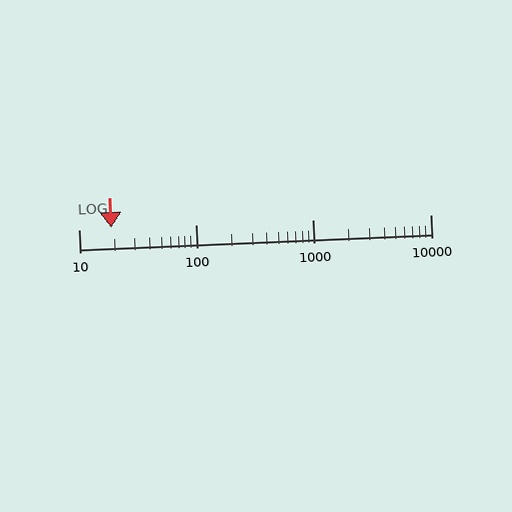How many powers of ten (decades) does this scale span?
The scale spans 3 decades, from 10 to 10000.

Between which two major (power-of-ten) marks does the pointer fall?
The pointer is between 10 and 100.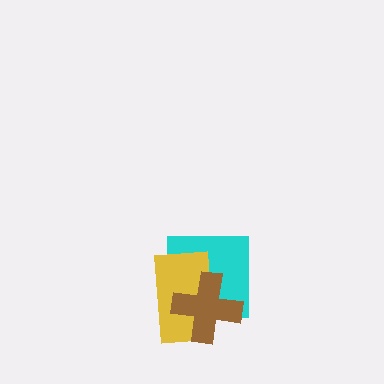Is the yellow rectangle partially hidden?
Yes, it is partially covered by another shape.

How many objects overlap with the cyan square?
2 objects overlap with the cyan square.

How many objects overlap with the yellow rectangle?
2 objects overlap with the yellow rectangle.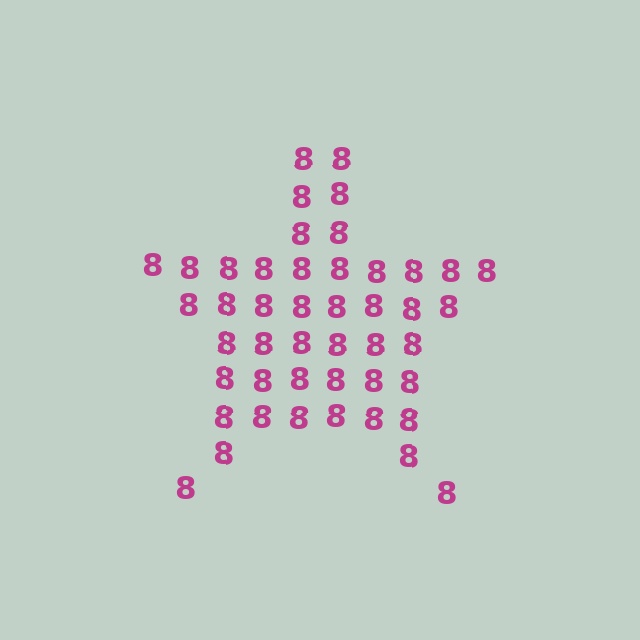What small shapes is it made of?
It is made of small digit 8's.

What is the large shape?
The large shape is a star.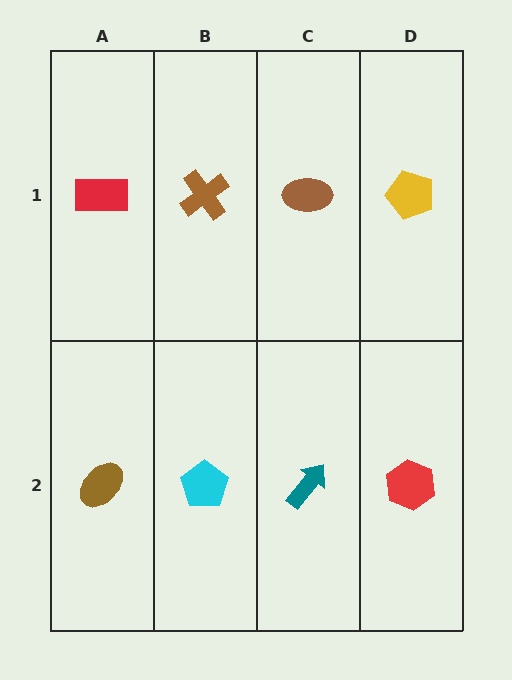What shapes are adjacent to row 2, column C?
A brown ellipse (row 1, column C), a cyan pentagon (row 2, column B), a red hexagon (row 2, column D).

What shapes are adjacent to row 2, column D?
A yellow pentagon (row 1, column D), a teal arrow (row 2, column C).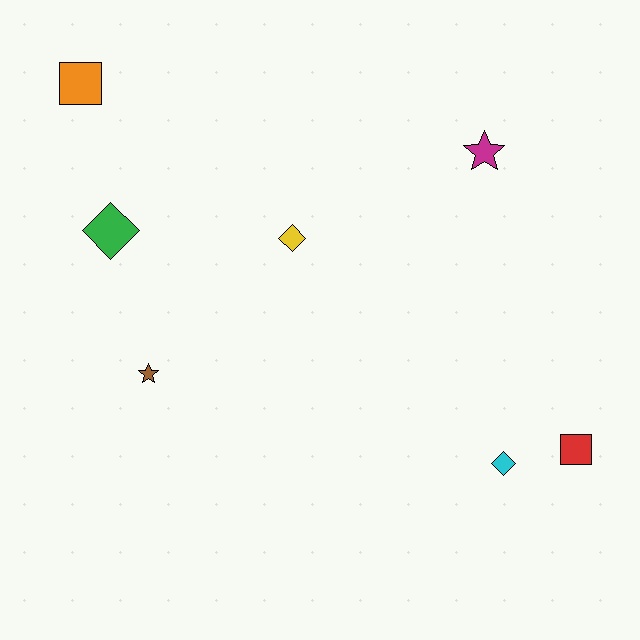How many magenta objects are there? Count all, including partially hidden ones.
There is 1 magenta object.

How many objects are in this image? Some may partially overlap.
There are 7 objects.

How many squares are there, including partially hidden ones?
There are 2 squares.